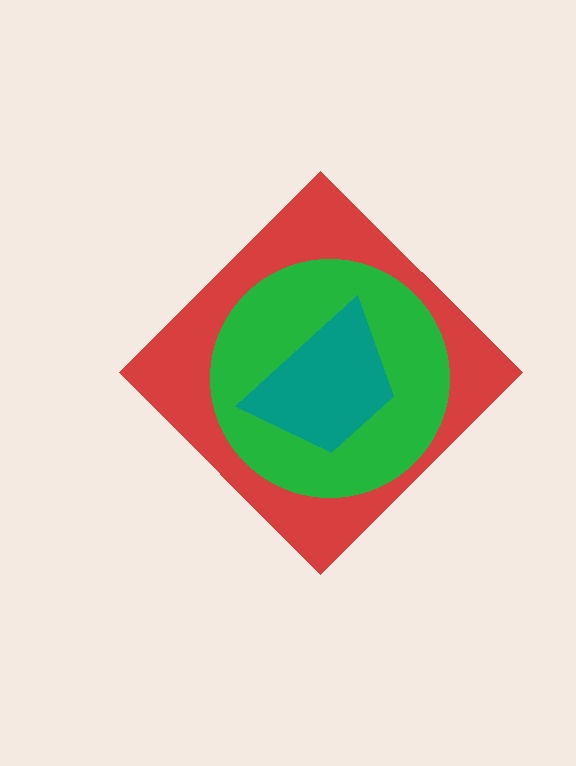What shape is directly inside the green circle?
The teal trapezoid.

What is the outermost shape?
The red diamond.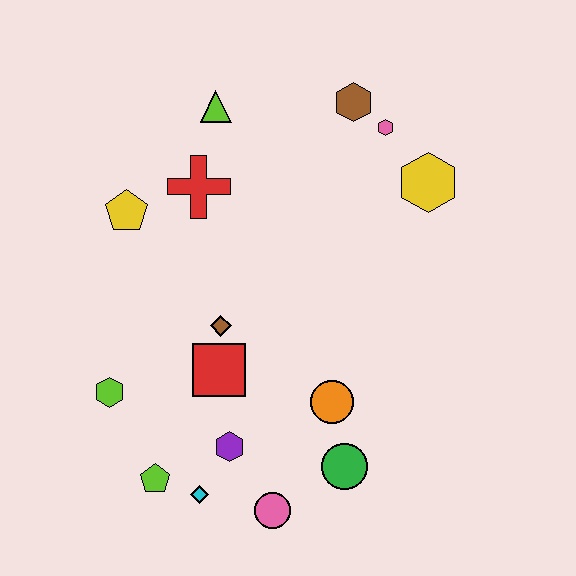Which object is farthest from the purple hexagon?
The brown hexagon is farthest from the purple hexagon.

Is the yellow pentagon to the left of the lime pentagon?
Yes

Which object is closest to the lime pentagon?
The cyan diamond is closest to the lime pentagon.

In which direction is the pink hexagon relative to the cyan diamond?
The pink hexagon is above the cyan diamond.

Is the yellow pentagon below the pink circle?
No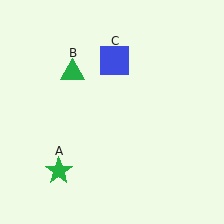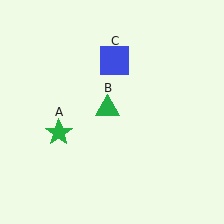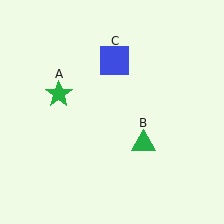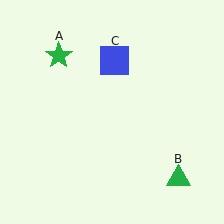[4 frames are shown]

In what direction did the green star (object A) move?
The green star (object A) moved up.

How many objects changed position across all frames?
2 objects changed position: green star (object A), green triangle (object B).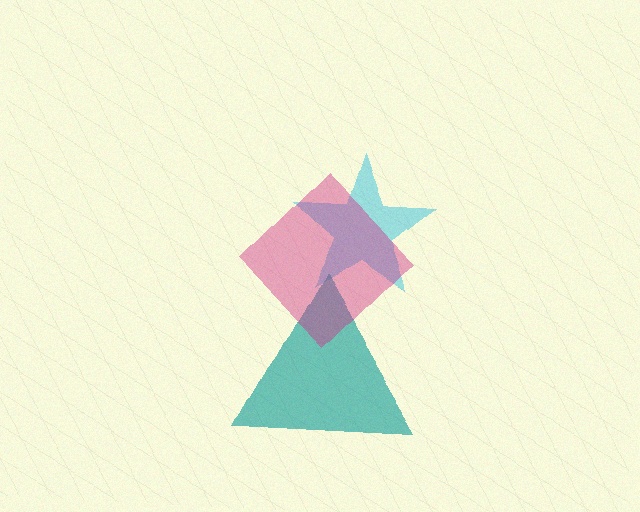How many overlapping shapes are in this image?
There are 3 overlapping shapes in the image.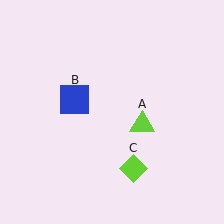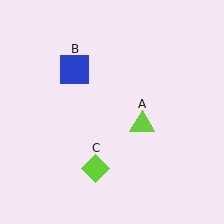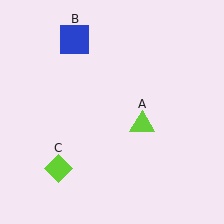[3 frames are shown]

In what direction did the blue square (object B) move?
The blue square (object B) moved up.